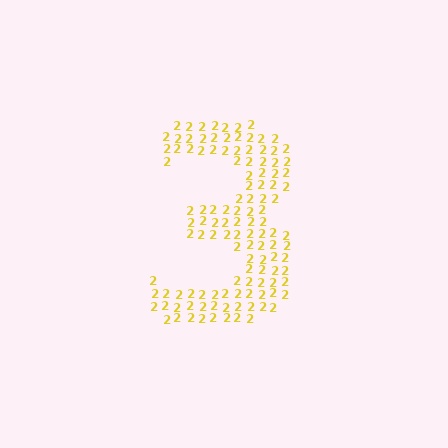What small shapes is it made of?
It is made of small digit 2's.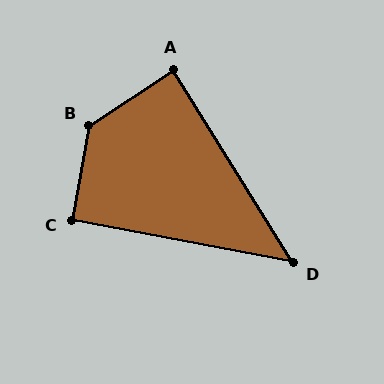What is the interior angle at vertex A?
Approximately 89 degrees (approximately right).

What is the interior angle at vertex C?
Approximately 91 degrees (approximately right).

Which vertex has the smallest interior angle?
D, at approximately 47 degrees.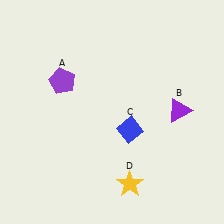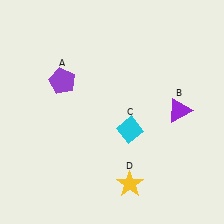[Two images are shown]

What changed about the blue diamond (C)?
In Image 1, C is blue. In Image 2, it changed to cyan.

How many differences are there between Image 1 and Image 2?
There is 1 difference between the two images.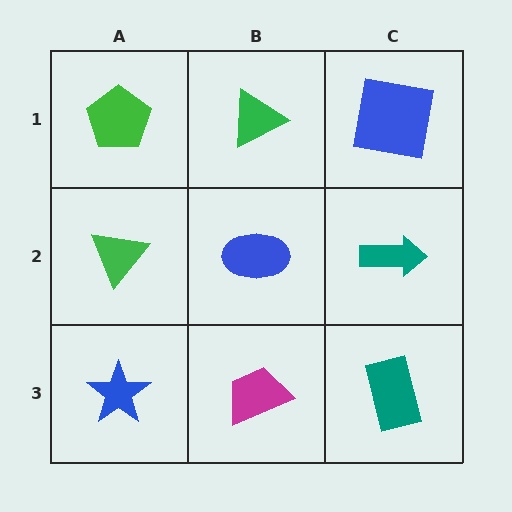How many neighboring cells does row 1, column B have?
3.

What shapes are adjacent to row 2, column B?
A green triangle (row 1, column B), a magenta trapezoid (row 3, column B), a green triangle (row 2, column A), a teal arrow (row 2, column C).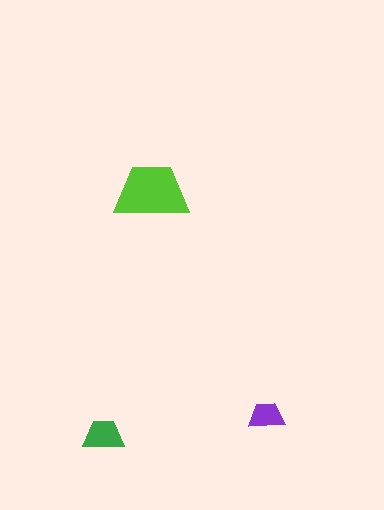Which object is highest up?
The lime trapezoid is topmost.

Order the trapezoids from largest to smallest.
the lime one, the green one, the purple one.